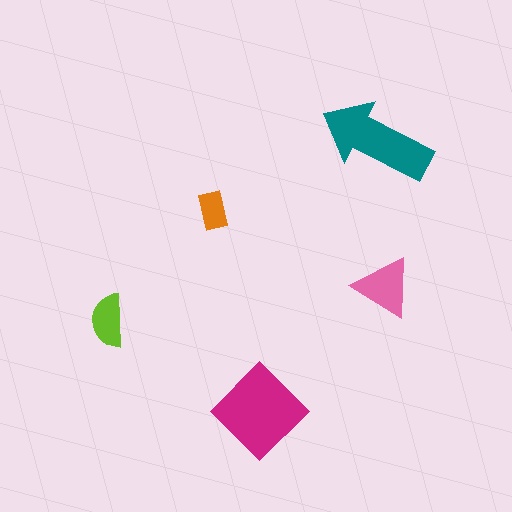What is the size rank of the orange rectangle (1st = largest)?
5th.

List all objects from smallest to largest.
The orange rectangle, the lime semicircle, the pink triangle, the teal arrow, the magenta diamond.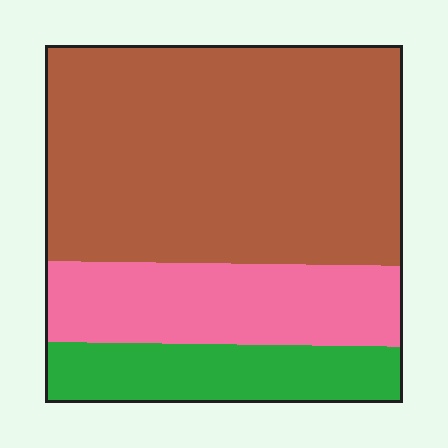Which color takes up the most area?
Brown, at roughly 60%.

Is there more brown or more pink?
Brown.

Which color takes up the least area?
Green, at roughly 15%.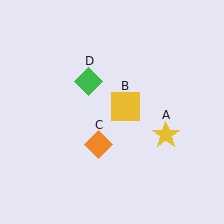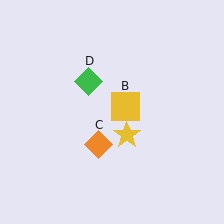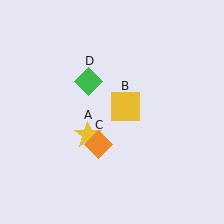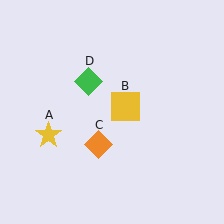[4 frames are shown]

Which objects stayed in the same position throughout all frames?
Yellow square (object B) and orange diamond (object C) and green diamond (object D) remained stationary.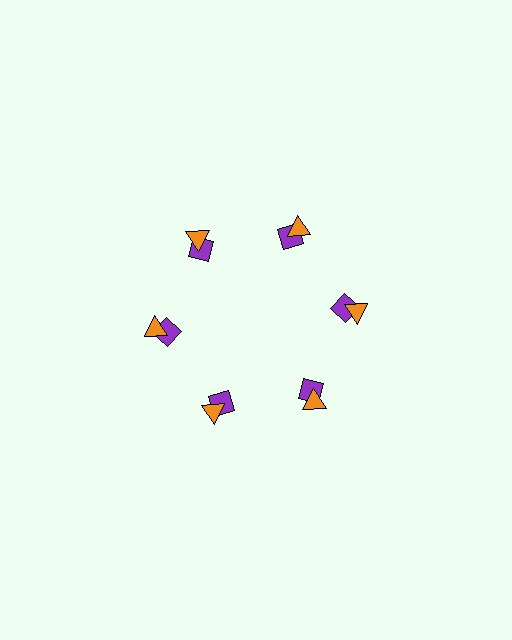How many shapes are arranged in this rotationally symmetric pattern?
There are 12 shapes, arranged in 6 groups of 2.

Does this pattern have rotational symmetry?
Yes, this pattern has 6-fold rotational symmetry. It looks the same after rotating 60 degrees around the center.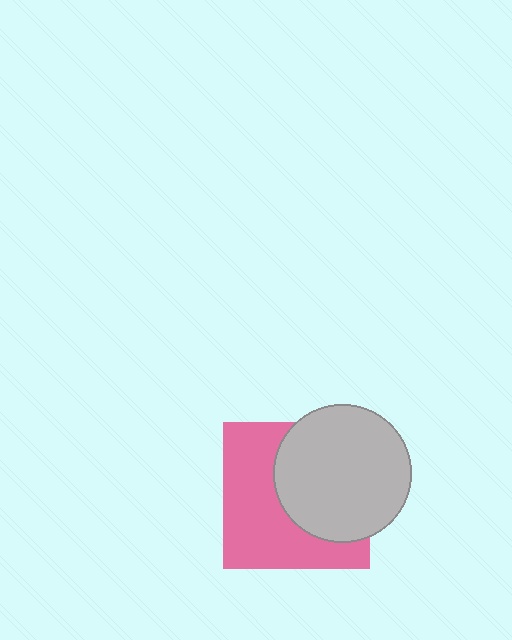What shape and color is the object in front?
The object in front is a light gray circle.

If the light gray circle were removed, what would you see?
You would see the complete pink square.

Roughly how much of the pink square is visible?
About half of it is visible (roughly 53%).